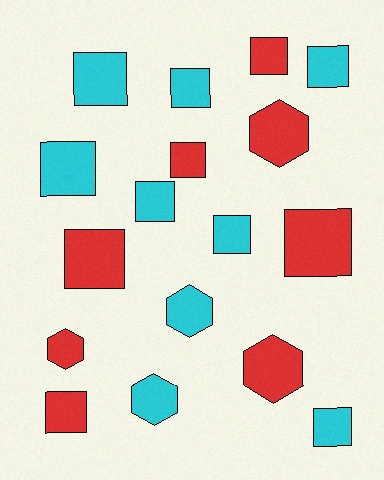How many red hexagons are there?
There are 3 red hexagons.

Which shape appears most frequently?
Square, with 12 objects.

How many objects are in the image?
There are 17 objects.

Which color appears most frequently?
Cyan, with 9 objects.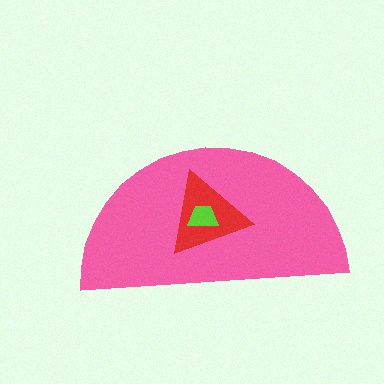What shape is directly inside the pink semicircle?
The red triangle.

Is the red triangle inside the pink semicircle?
Yes.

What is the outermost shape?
The pink semicircle.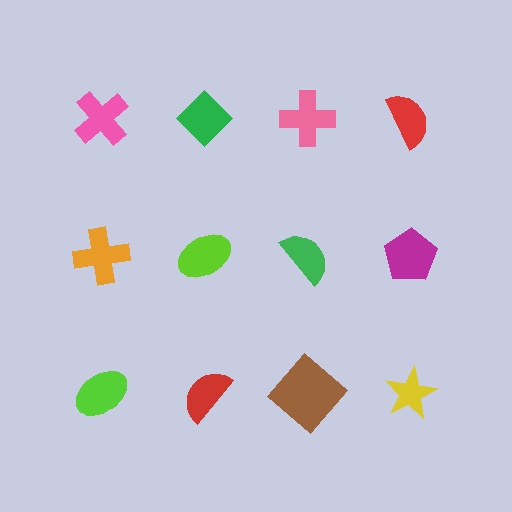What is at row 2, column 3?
A green semicircle.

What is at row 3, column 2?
A red semicircle.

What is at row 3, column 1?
A lime ellipse.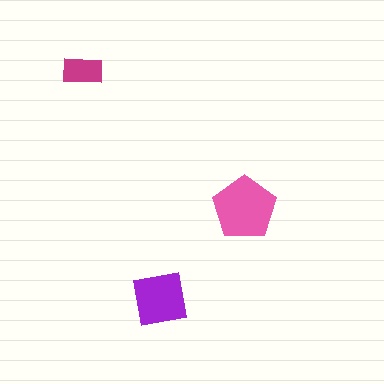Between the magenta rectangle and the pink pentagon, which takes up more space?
The pink pentagon.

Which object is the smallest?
The magenta rectangle.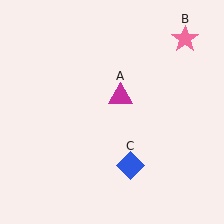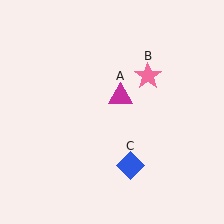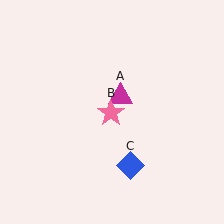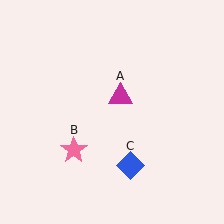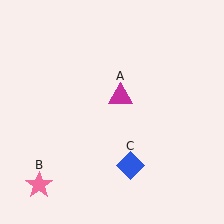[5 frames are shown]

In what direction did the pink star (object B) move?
The pink star (object B) moved down and to the left.